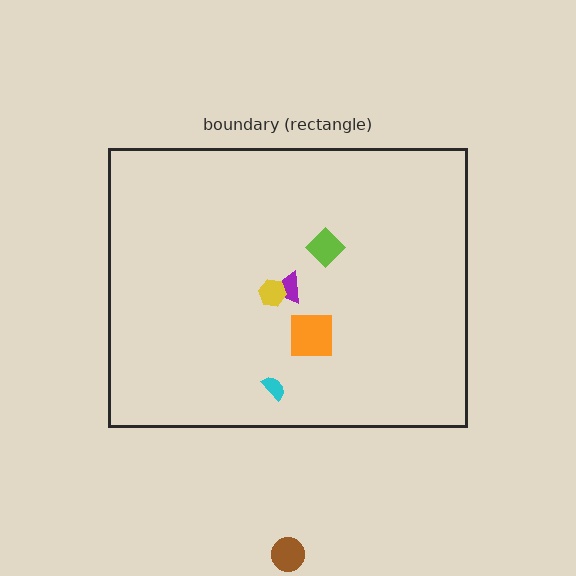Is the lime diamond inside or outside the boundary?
Inside.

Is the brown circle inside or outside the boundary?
Outside.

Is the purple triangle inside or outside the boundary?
Inside.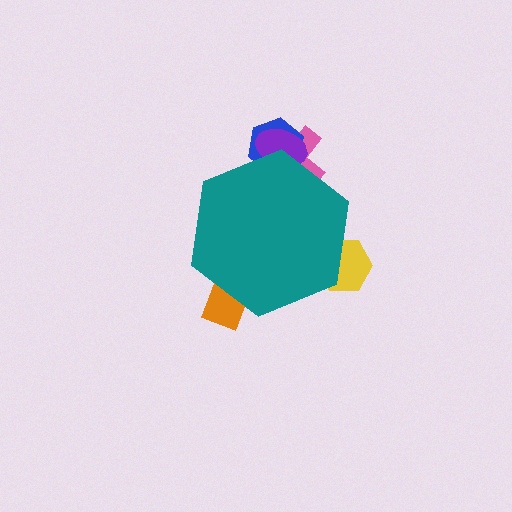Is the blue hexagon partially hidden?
Yes, the blue hexagon is partially hidden behind the teal hexagon.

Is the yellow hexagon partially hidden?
Yes, the yellow hexagon is partially hidden behind the teal hexagon.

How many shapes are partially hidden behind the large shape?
5 shapes are partially hidden.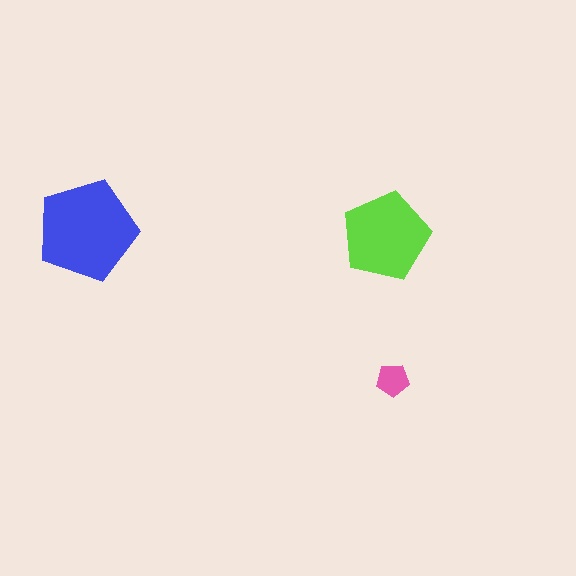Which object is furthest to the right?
The pink pentagon is rightmost.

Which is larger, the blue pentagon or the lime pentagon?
The blue one.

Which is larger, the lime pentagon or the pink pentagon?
The lime one.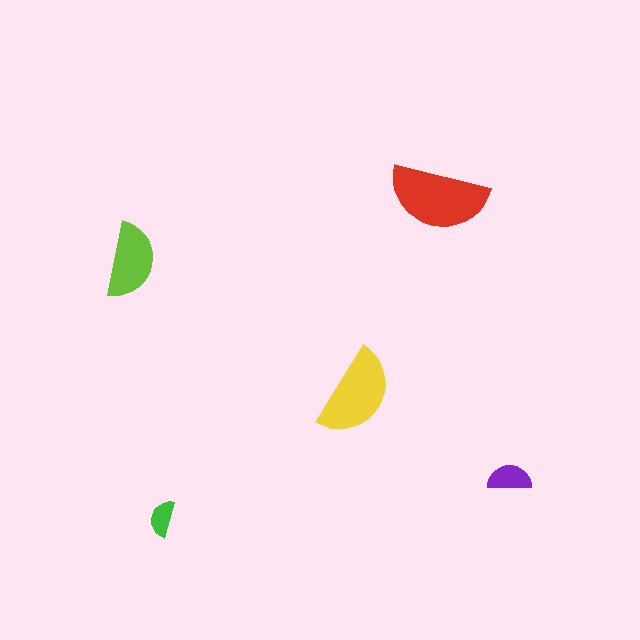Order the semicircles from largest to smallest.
the red one, the yellow one, the lime one, the purple one, the green one.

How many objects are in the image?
There are 5 objects in the image.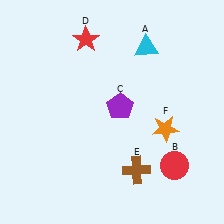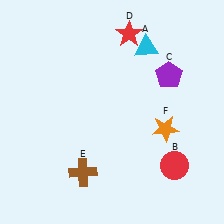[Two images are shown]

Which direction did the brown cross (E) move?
The brown cross (E) moved left.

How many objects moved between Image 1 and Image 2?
3 objects moved between the two images.